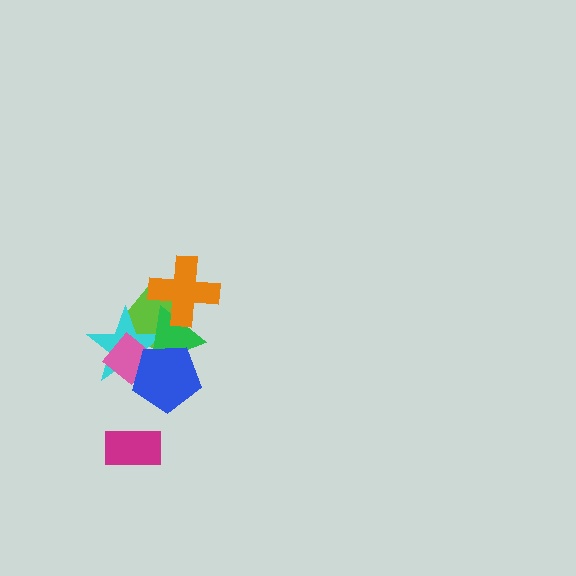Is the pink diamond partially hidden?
Yes, it is partially covered by another shape.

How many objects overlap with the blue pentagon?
3 objects overlap with the blue pentagon.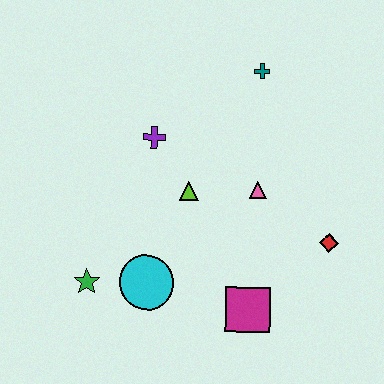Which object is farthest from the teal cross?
The green star is farthest from the teal cross.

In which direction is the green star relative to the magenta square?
The green star is to the left of the magenta square.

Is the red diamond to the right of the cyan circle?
Yes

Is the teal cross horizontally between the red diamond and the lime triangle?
Yes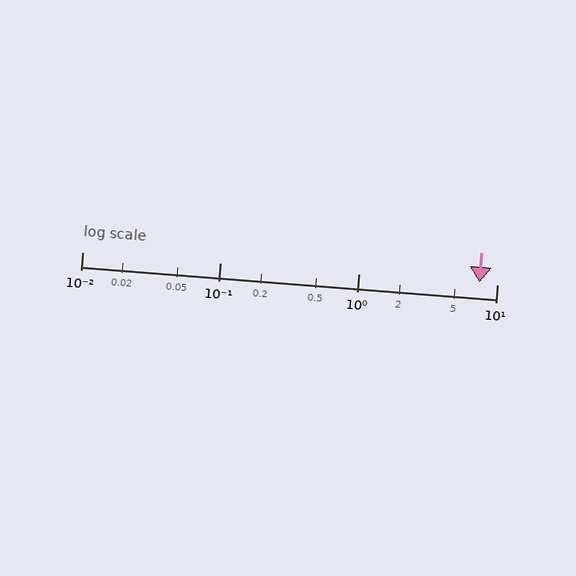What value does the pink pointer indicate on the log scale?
The pointer indicates approximately 7.5.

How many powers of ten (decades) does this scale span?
The scale spans 3 decades, from 0.01 to 10.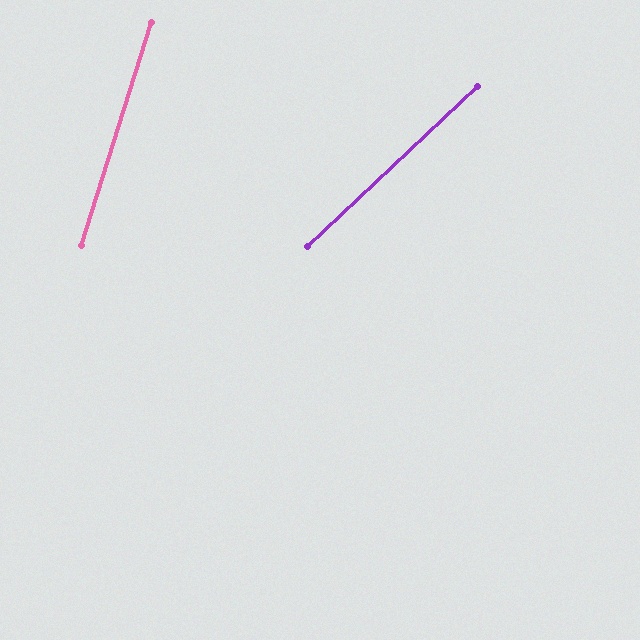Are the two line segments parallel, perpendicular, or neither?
Neither parallel nor perpendicular — they differ by about 30°.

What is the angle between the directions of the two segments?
Approximately 30 degrees.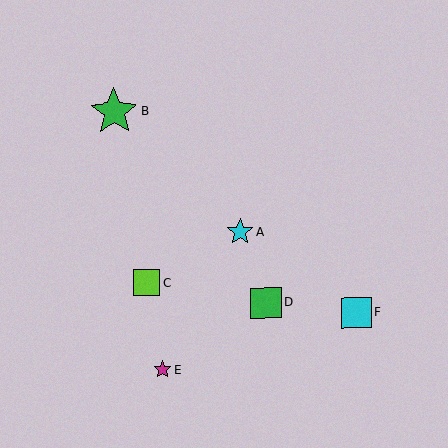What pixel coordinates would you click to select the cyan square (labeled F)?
Click at (357, 313) to select the cyan square F.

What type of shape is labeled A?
Shape A is a cyan star.